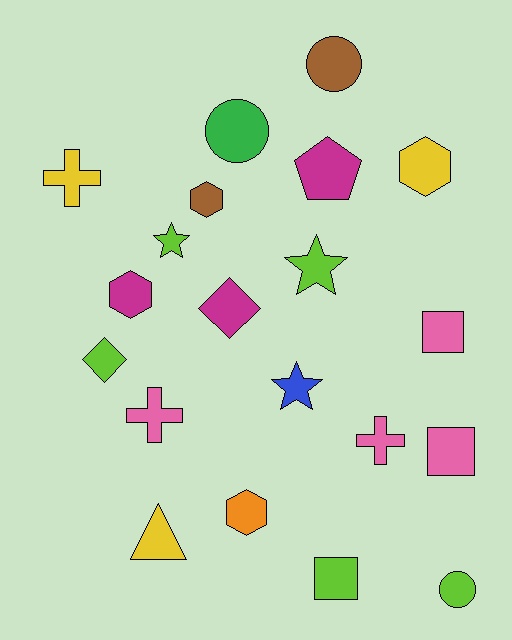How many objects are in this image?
There are 20 objects.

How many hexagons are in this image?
There are 4 hexagons.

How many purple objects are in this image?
There are no purple objects.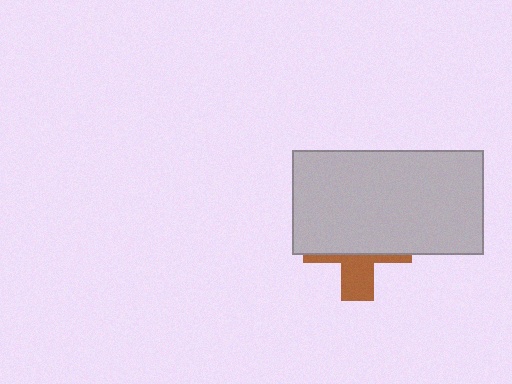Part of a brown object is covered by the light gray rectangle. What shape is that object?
It is a cross.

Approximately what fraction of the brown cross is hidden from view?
Roughly 66% of the brown cross is hidden behind the light gray rectangle.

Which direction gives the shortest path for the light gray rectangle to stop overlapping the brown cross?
Moving up gives the shortest separation.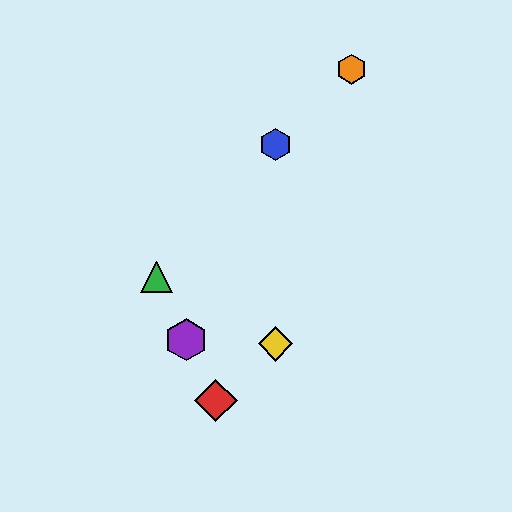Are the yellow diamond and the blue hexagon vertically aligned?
Yes, both are at x≈276.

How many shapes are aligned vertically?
2 shapes (the blue hexagon, the yellow diamond) are aligned vertically.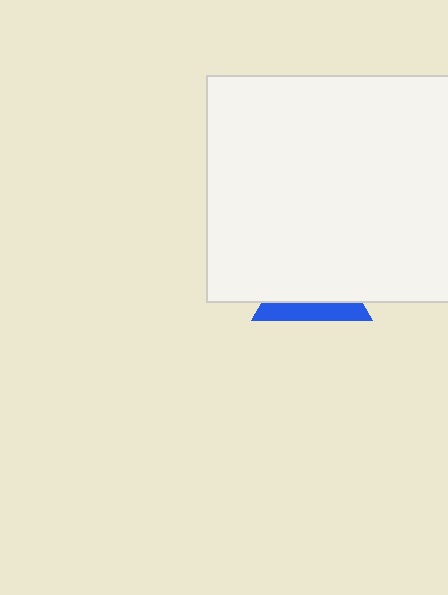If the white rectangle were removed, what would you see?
You would see the complete blue triangle.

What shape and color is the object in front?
The object in front is a white rectangle.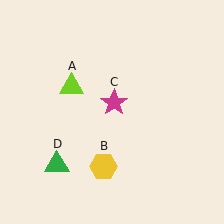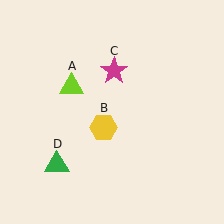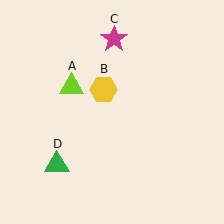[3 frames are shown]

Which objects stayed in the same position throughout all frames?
Lime triangle (object A) and green triangle (object D) remained stationary.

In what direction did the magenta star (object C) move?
The magenta star (object C) moved up.